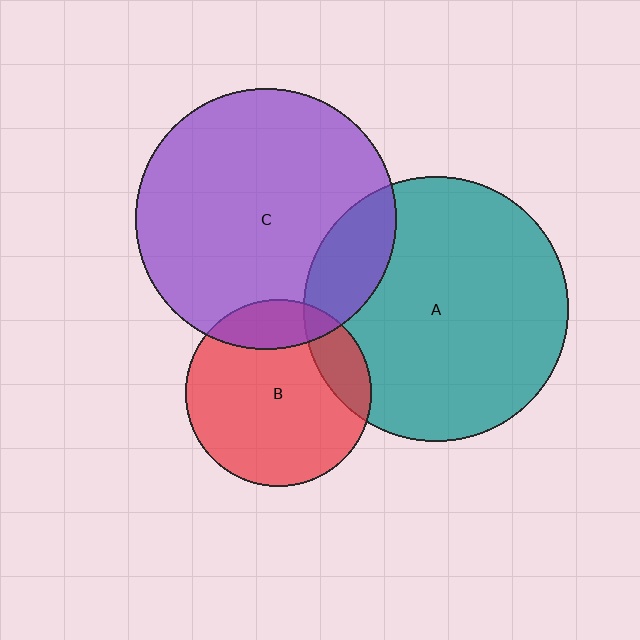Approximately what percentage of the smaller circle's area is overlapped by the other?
Approximately 15%.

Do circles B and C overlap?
Yes.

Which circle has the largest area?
Circle A (teal).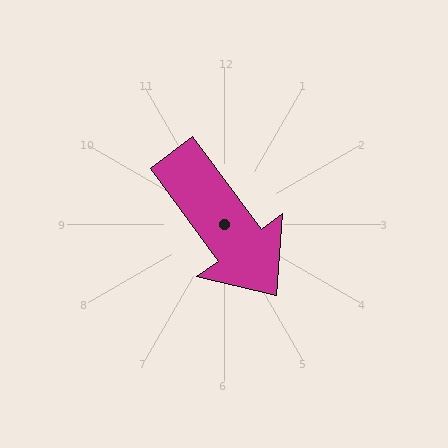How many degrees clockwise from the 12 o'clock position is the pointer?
Approximately 144 degrees.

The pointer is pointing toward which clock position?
Roughly 5 o'clock.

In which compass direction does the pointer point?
Southeast.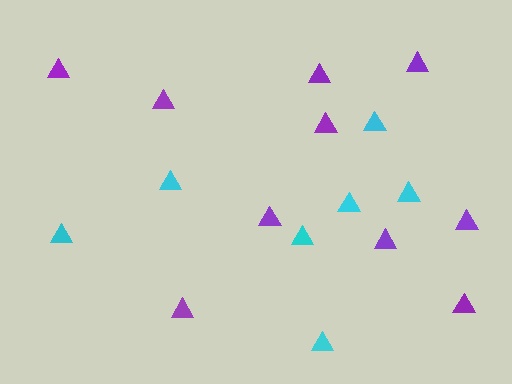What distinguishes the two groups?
There are 2 groups: one group of purple triangles (10) and one group of cyan triangles (7).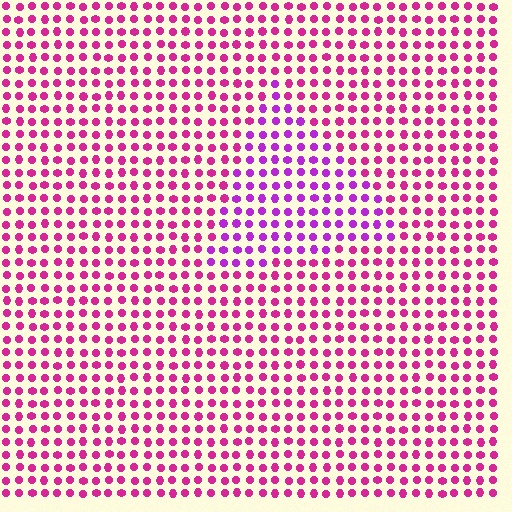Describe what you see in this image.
The image is filled with small magenta elements in a uniform arrangement. A triangle-shaped region is visible where the elements are tinted to a slightly different hue, forming a subtle color boundary.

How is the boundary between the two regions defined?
The boundary is defined purely by a slight shift in hue (about 32 degrees). Spacing, size, and orientation are identical on both sides.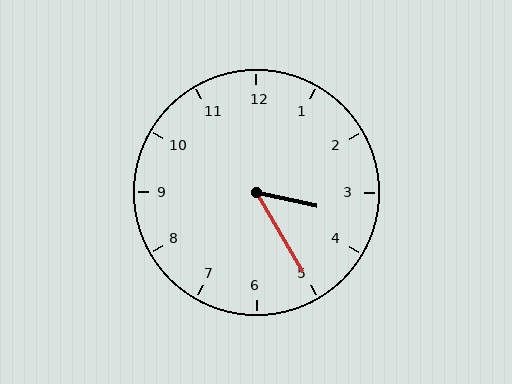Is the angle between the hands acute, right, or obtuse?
It is acute.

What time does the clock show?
3:25.